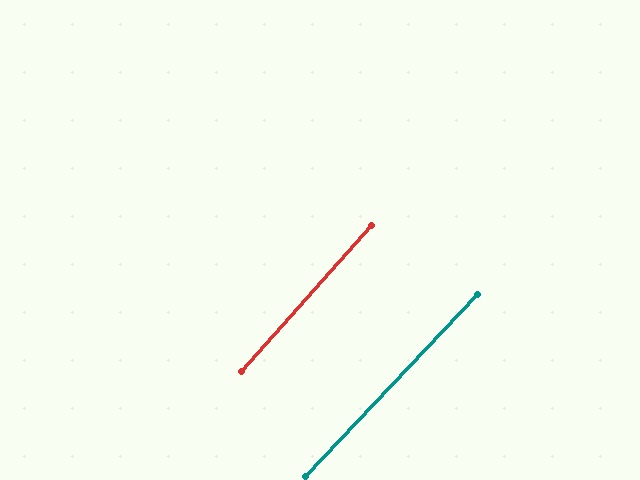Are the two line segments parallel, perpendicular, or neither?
Parallel — their directions differ by only 1.7°.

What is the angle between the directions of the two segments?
Approximately 2 degrees.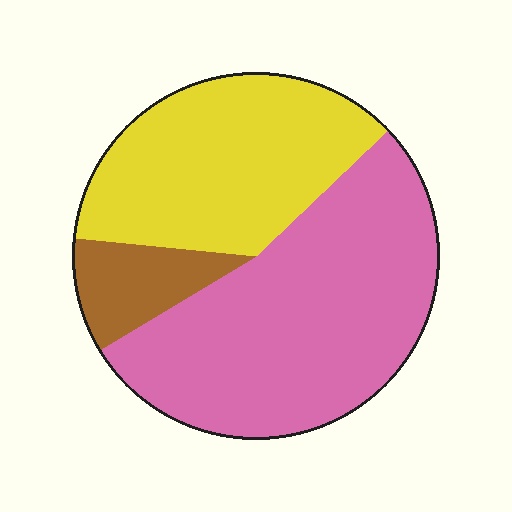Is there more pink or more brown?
Pink.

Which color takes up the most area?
Pink, at roughly 55%.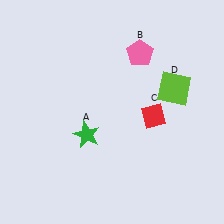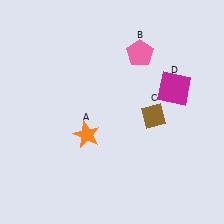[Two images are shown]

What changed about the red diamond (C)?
In Image 1, C is red. In Image 2, it changed to brown.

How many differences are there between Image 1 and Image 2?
There are 3 differences between the two images.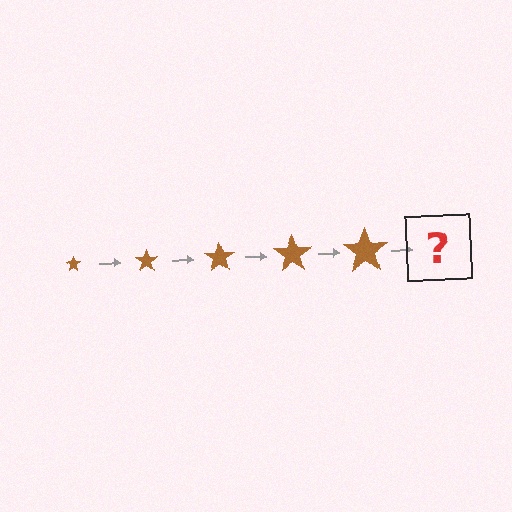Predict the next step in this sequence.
The next step is a brown star, larger than the previous one.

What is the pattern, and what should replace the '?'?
The pattern is that the star gets progressively larger each step. The '?' should be a brown star, larger than the previous one.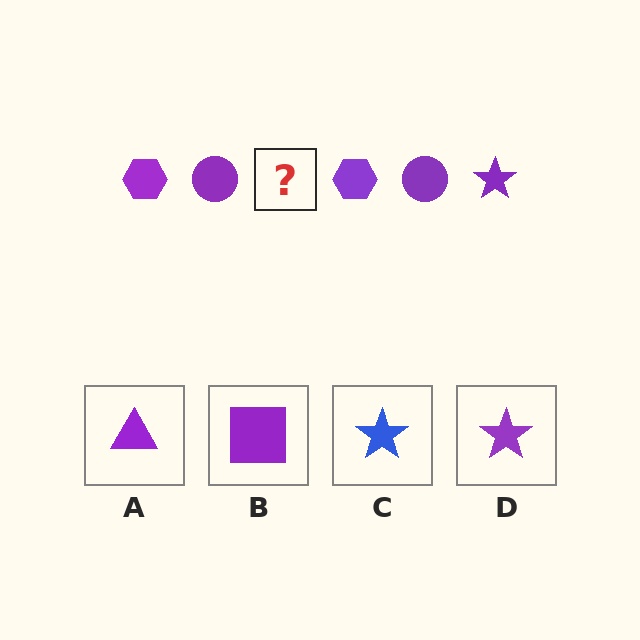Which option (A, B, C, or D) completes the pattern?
D.